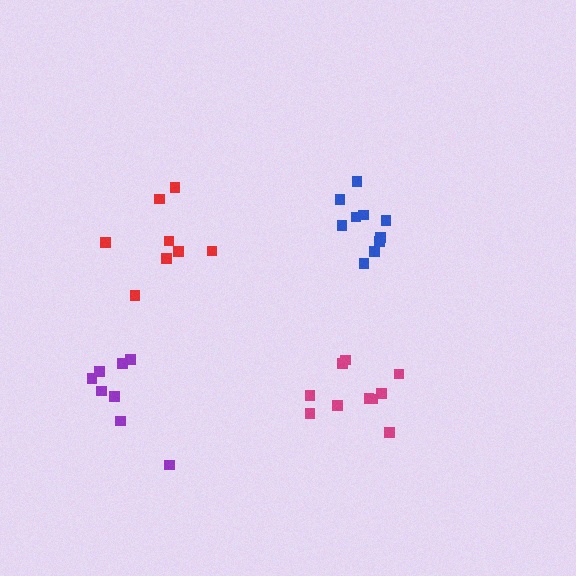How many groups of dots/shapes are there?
There are 4 groups.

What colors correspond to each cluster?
The clusters are colored: blue, purple, magenta, red.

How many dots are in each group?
Group 1: 10 dots, Group 2: 8 dots, Group 3: 10 dots, Group 4: 8 dots (36 total).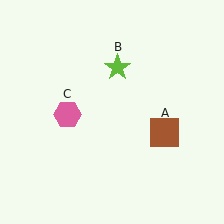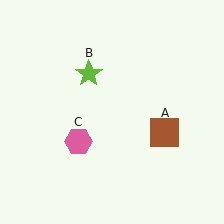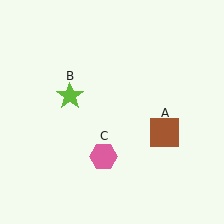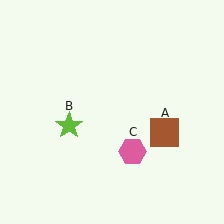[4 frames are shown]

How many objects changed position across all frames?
2 objects changed position: lime star (object B), pink hexagon (object C).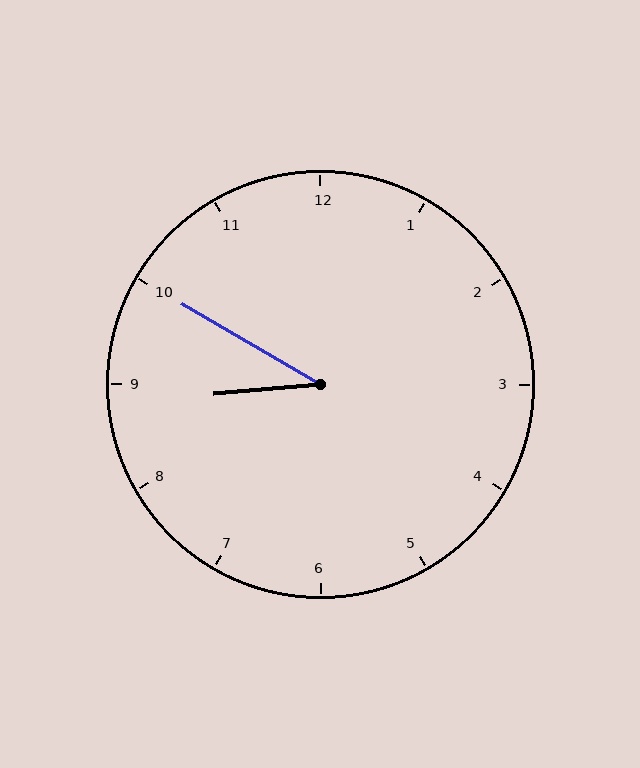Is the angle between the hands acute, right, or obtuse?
It is acute.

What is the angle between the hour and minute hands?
Approximately 35 degrees.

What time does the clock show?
8:50.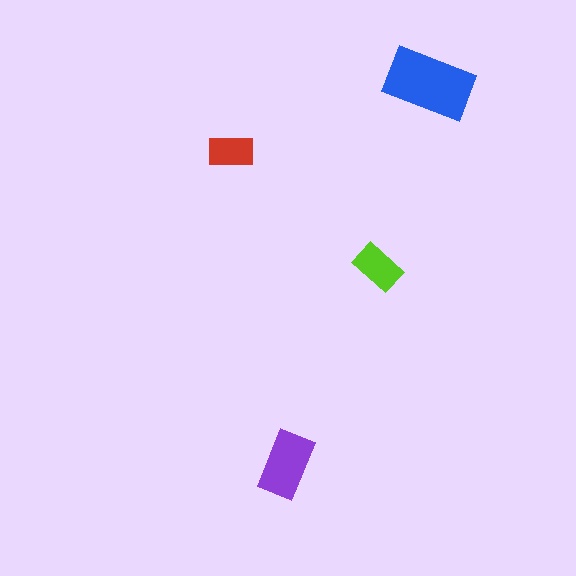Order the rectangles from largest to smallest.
the blue one, the purple one, the lime one, the red one.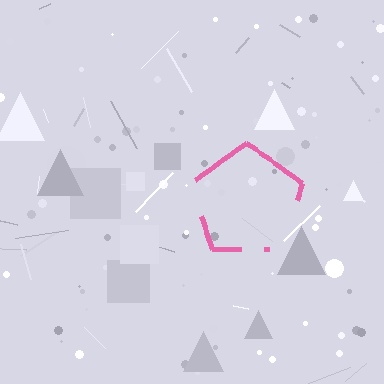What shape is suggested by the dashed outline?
The dashed outline suggests a pentagon.